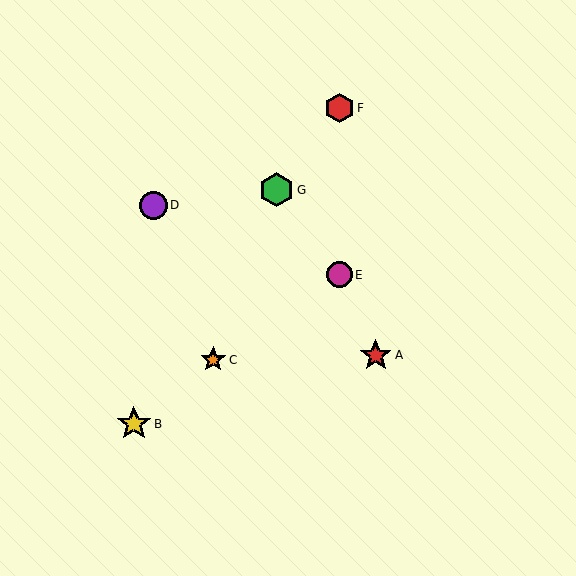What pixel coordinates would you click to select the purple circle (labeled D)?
Click at (153, 205) to select the purple circle D.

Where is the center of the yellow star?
The center of the yellow star is at (134, 424).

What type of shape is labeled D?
Shape D is a purple circle.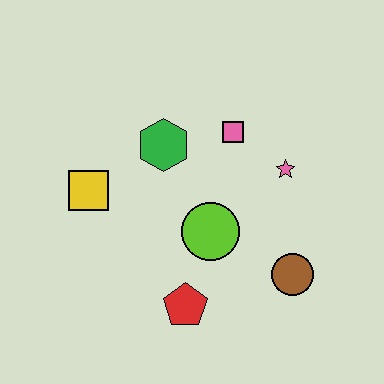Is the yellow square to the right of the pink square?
No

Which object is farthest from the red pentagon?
The pink square is farthest from the red pentagon.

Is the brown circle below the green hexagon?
Yes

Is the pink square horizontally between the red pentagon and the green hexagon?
No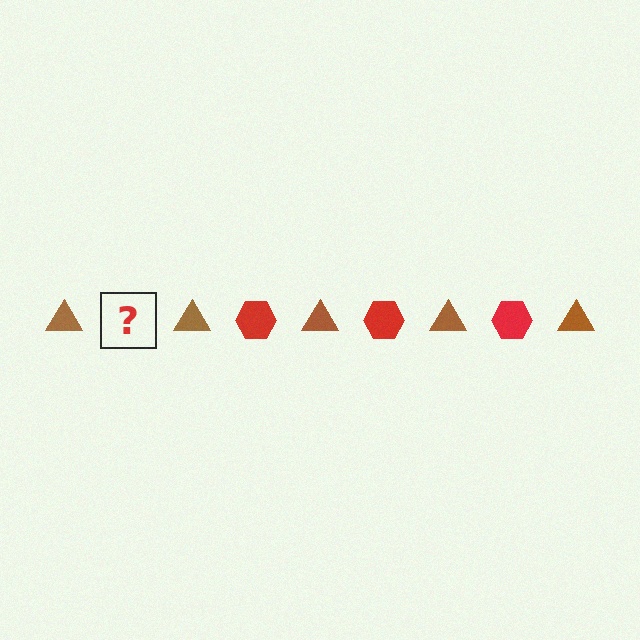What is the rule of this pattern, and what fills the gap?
The rule is that the pattern alternates between brown triangle and red hexagon. The gap should be filled with a red hexagon.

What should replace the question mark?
The question mark should be replaced with a red hexagon.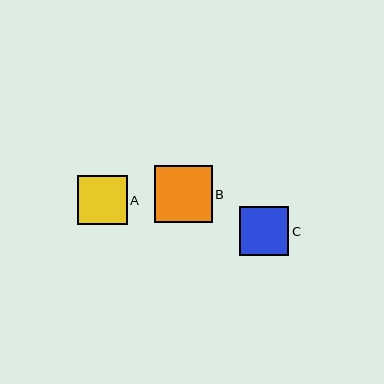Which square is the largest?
Square B is the largest with a size of approximately 57 pixels.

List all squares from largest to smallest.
From largest to smallest: B, A, C.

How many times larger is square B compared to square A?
Square B is approximately 1.2 times the size of square A.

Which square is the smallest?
Square C is the smallest with a size of approximately 49 pixels.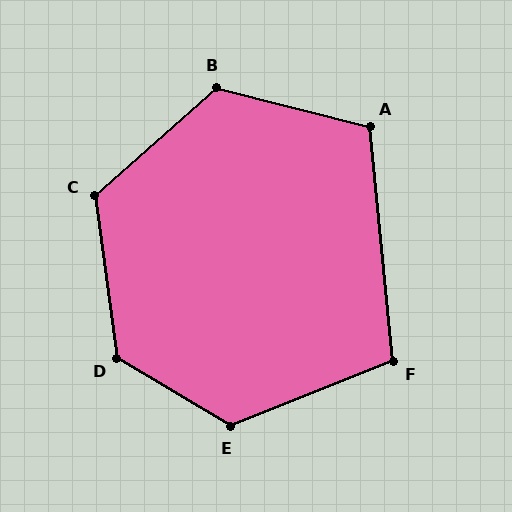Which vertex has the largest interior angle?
D, at approximately 129 degrees.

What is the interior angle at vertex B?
Approximately 124 degrees (obtuse).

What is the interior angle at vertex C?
Approximately 123 degrees (obtuse).